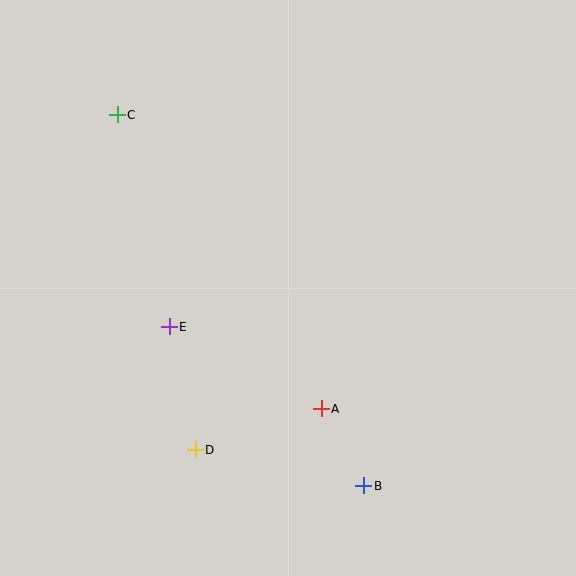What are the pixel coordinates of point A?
Point A is at (321, 409).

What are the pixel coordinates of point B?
Point B is at (364, 486).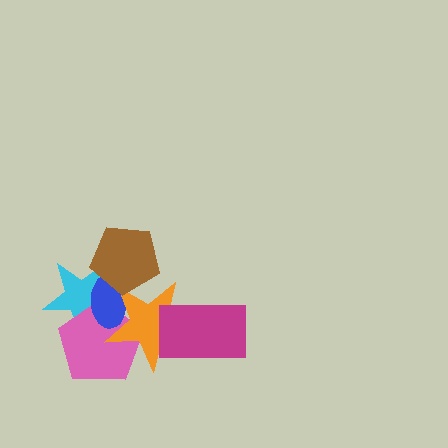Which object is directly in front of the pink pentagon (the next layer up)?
The blue ellipse is directly in front of the pink pentagon.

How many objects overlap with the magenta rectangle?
1 object overlaps with the magenta rectangle.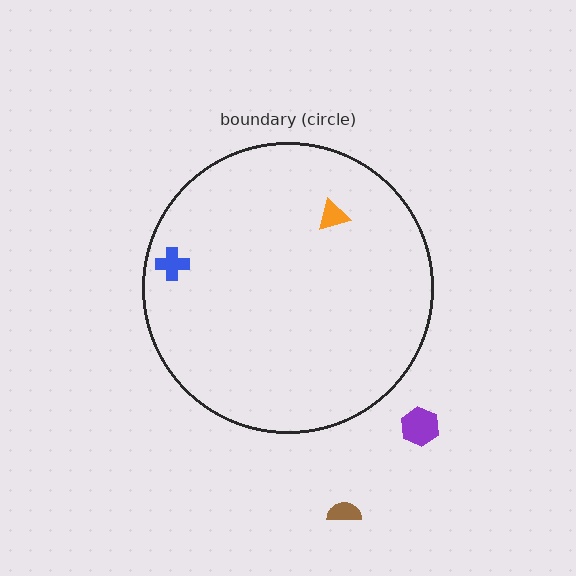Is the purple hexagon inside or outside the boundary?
Outside.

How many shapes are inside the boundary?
2 inside, 2 outside.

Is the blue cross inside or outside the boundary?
Inside.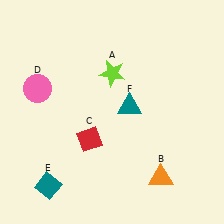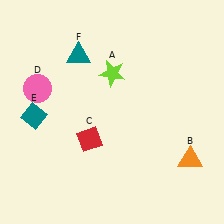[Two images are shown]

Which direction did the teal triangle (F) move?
The teal triangle (F) moved up.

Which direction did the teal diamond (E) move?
The teal diamond (E) moved up.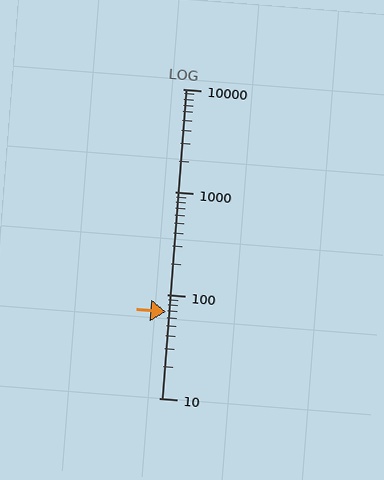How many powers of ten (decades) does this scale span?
The scale spans 3 decades, from 10 to 10000.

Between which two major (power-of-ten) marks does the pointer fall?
The pointer is between 10 and 100.